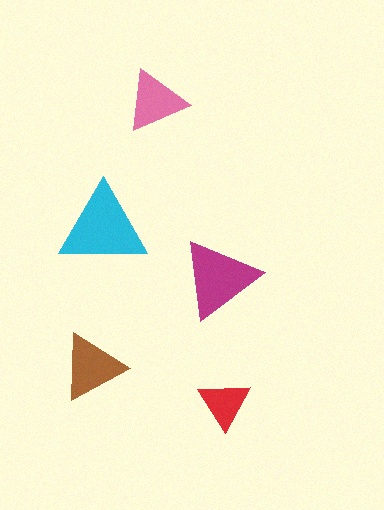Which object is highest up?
The pink triangle is topmost.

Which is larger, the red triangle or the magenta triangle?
The magenta one.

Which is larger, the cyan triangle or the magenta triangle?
The cyan one.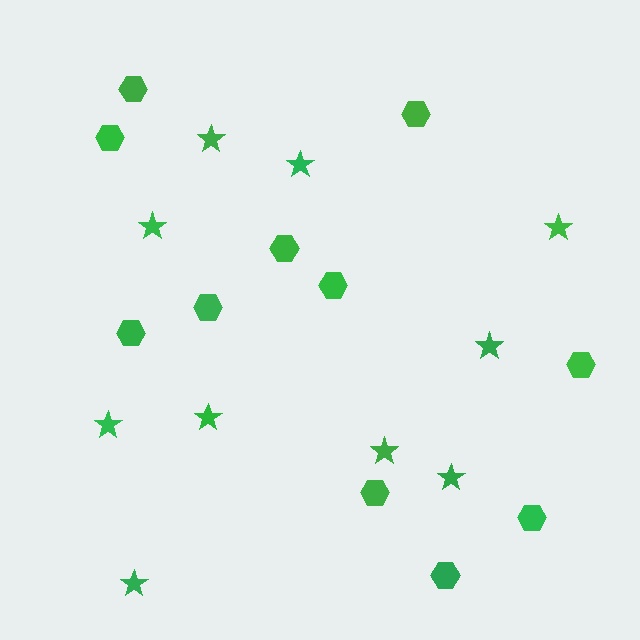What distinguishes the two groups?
There are 2 groups: one group of stars (10) and one group of hexagons (11).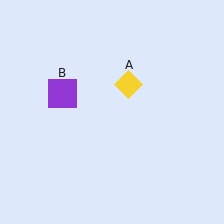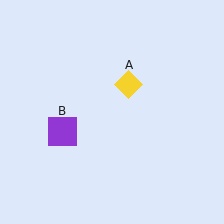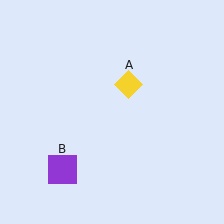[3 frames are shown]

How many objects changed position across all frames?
1 object changed position: purple square (object B).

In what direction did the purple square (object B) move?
The purple square (object B) moved down.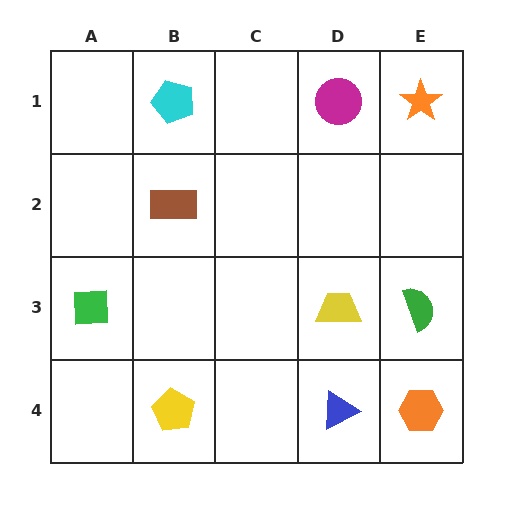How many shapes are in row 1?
3 shapes.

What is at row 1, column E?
An orange star.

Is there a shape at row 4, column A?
No, that cell is empty.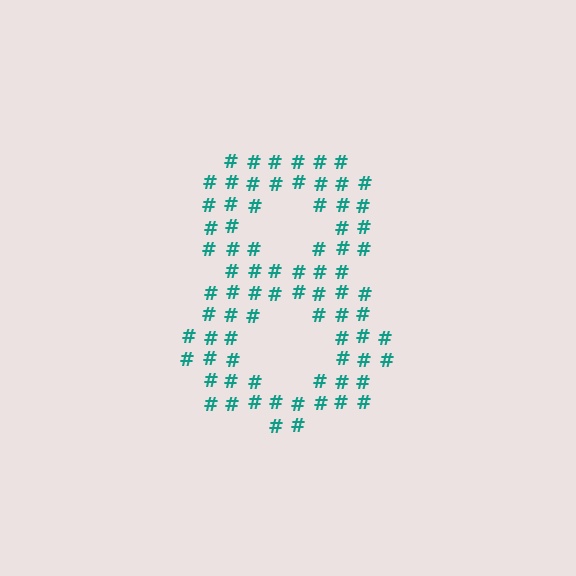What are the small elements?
The small elements are hash symbols.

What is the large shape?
The large shape is the digit 8.